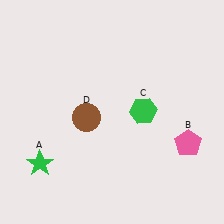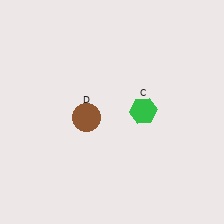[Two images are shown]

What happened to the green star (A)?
The green star (A) was removed in Image 2. It was in the bottom-left area of Image 1.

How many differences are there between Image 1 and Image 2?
There are 2 differences between the two images.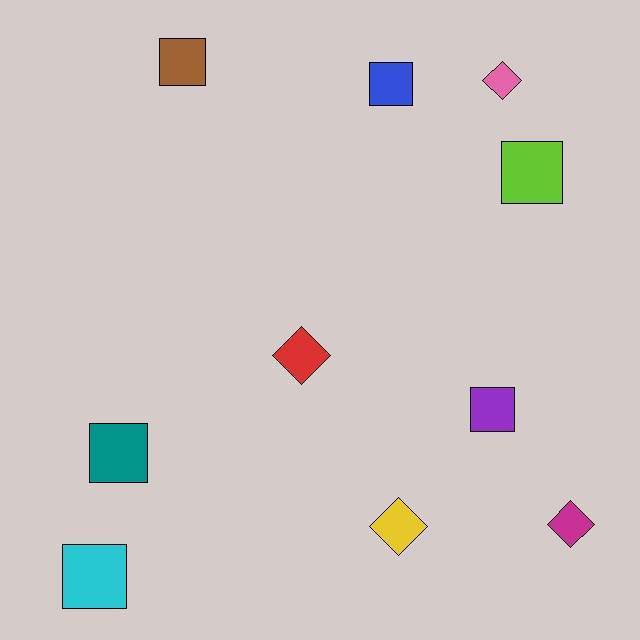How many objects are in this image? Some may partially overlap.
There are 10 objects.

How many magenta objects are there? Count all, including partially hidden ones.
There is 1 magenta object.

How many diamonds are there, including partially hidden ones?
There are 4 diamonds.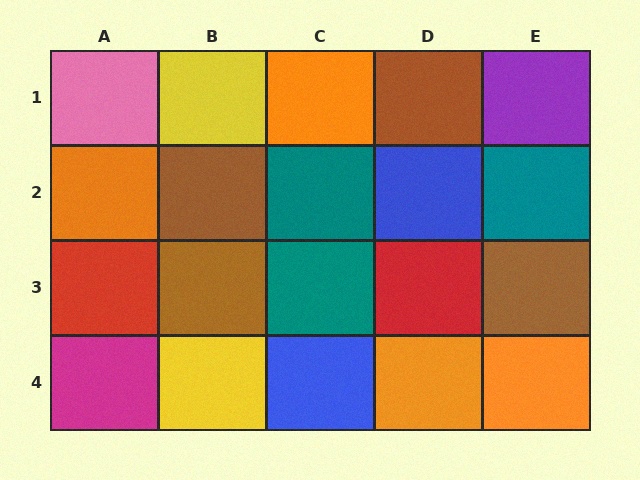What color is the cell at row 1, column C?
Orange.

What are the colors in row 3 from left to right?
Red, brown, teal, red, brown.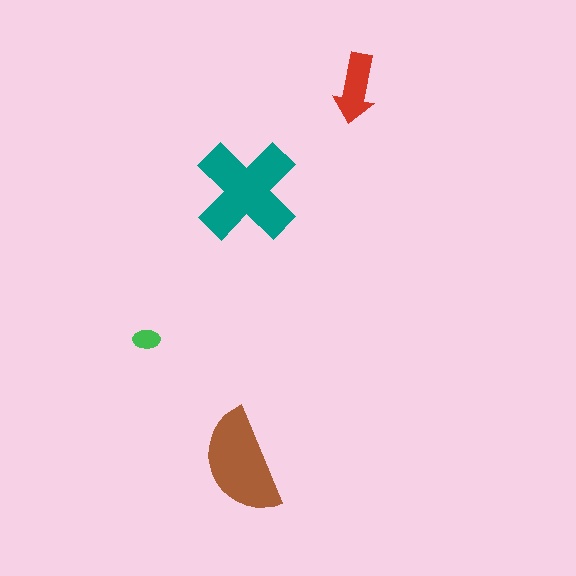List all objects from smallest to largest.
The green ellipse, the red arrow, the brown semicircle, the teal cross.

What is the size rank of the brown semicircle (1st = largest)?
2nd.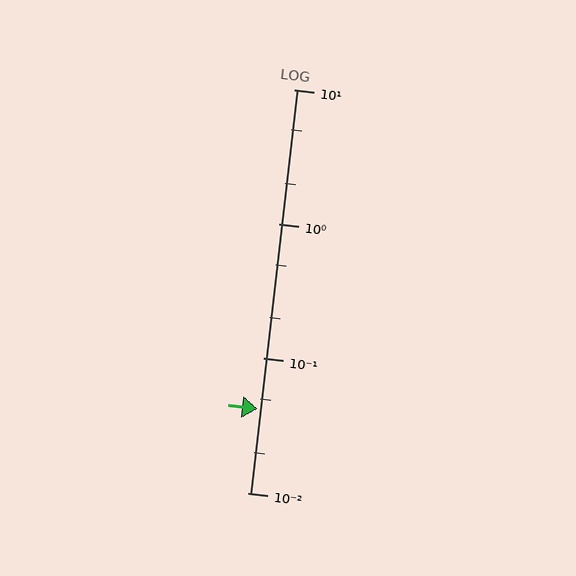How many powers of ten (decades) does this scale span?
The scale spans 3 decades, from 0.01 to 10.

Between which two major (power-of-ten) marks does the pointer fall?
The pointer is between 0.01 and 0.1.